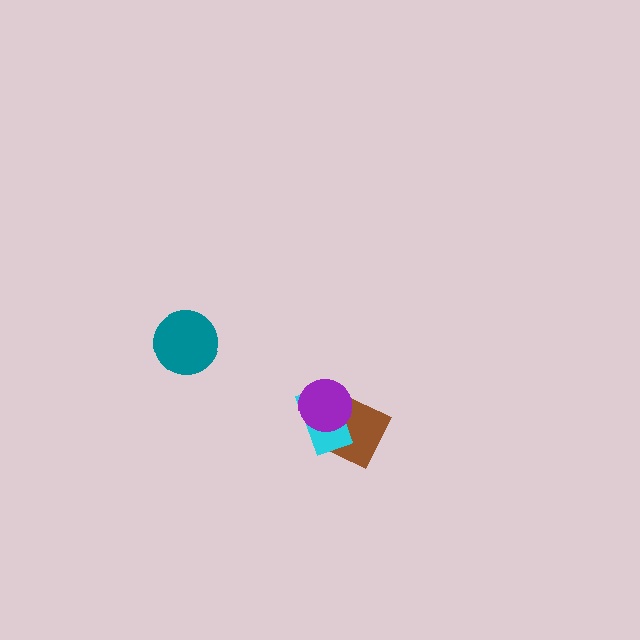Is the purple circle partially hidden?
No, no other shape covers it.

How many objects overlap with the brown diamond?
2 objects overlap with the brown diamond.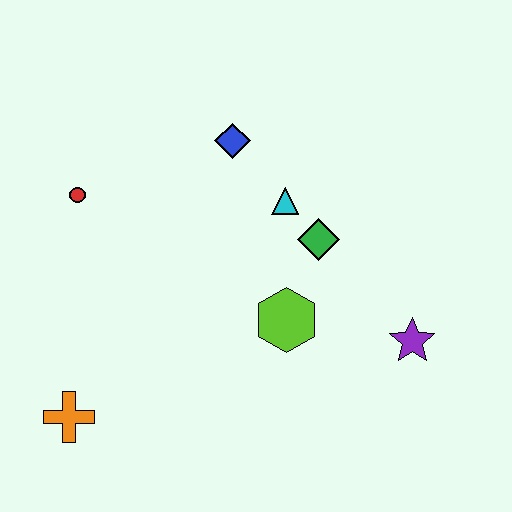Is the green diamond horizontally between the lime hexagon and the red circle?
No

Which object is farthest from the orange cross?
The purple star is farthest from the orange cross.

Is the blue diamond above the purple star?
Yes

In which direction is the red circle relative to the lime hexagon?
The red circle is to the left of the lime hexagon.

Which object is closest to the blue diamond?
The cyan triangle is closest to the blue diamond.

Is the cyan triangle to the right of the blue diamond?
Yes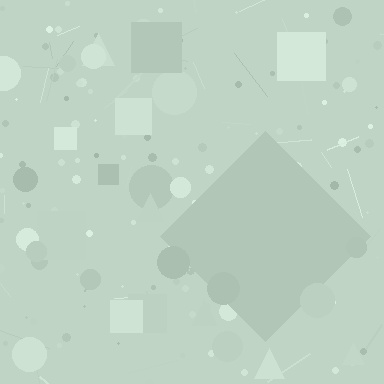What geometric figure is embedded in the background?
A diamond is embedded in the background.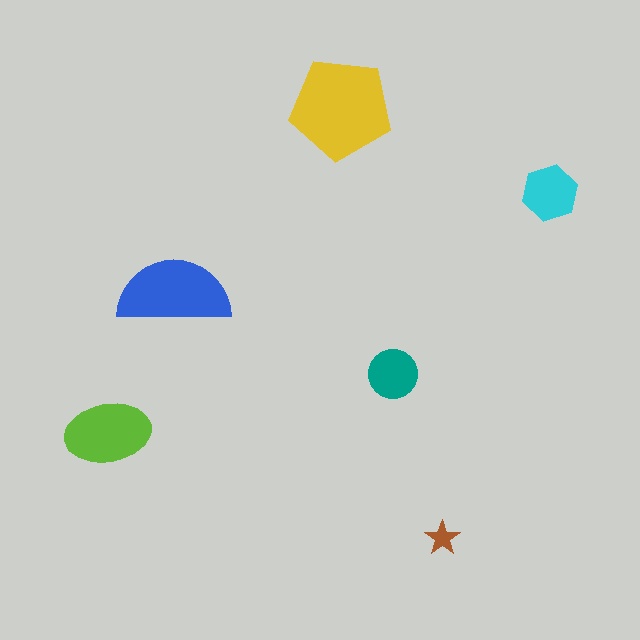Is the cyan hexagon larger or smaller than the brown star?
Larger.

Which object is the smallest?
The brown star.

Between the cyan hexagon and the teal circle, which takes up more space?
The cyan hexagon.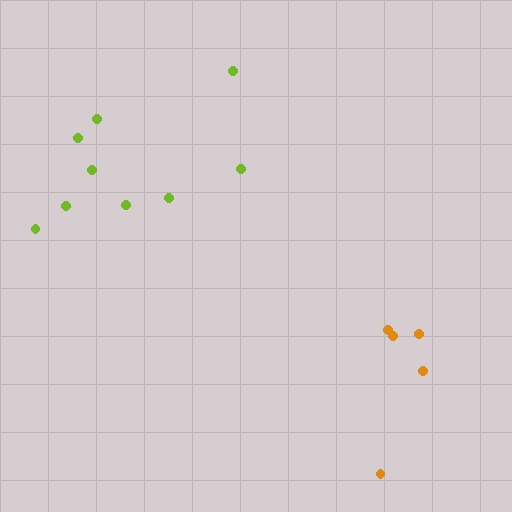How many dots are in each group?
Group 1: 5 dots, Group 2: 9 dots (14 total).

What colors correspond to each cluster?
The clusters are colored: orange, lime.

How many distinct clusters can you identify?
There are 2 distinct clusters.